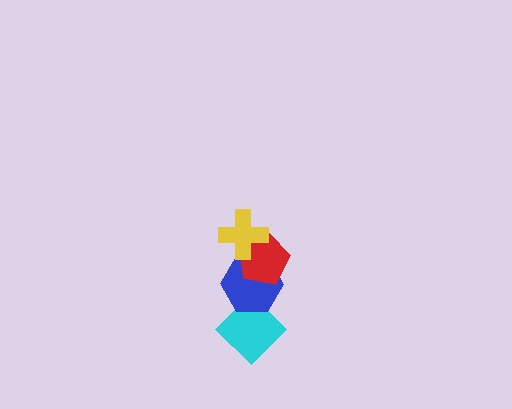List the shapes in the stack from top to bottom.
From top to bottom: the yellow cross, the red pentagon, the blue hexagon, the cyan diamond.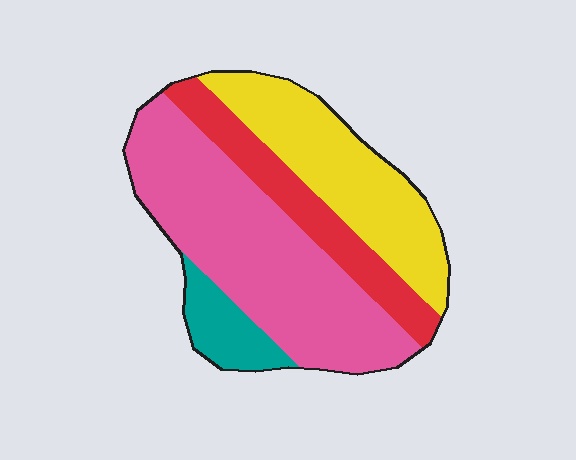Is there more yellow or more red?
Yellow.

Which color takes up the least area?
Teal, at roughly 10%.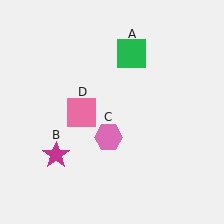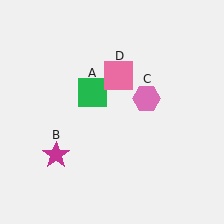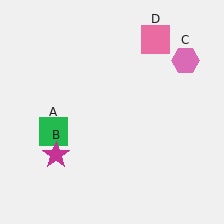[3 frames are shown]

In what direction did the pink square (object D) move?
The pink square (object D) moved up and to the right.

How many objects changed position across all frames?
3 objects changed position: green square (object A), pink hexagon (object C), pink square (object D).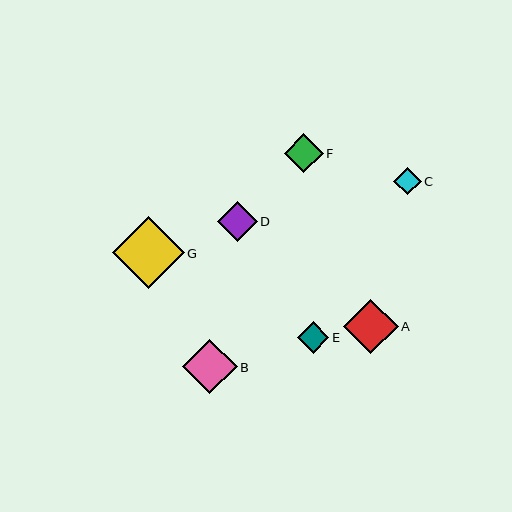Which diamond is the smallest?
Diamond C is the smallest with a size of approximately 27 pixels.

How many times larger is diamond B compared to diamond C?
Diamond B is approximately 2.0 times the size of diamond C.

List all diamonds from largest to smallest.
From largest to smallest: G, A, B, D, F, E, C.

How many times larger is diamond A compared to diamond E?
Diamond A is approximately 1.7 times the size of diamond E.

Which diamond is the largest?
Diamond G is the largest with a size of approximately 72 pixels.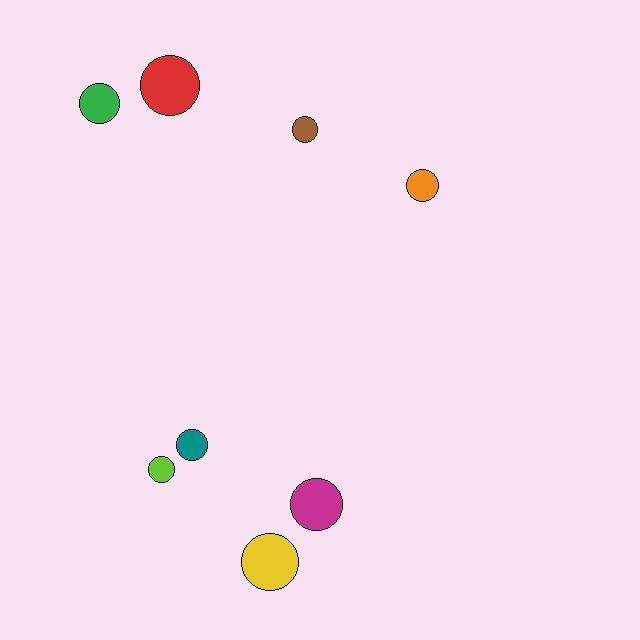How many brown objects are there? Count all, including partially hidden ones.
There is 1 brown object.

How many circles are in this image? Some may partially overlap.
There are 8 circles.